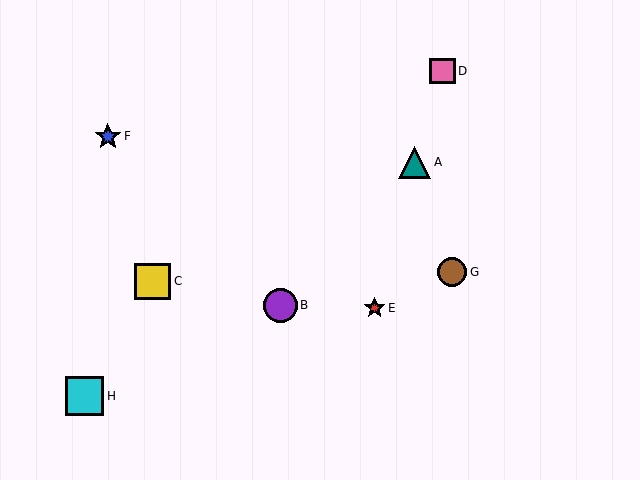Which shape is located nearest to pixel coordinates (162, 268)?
The yellow square (labeled C) at (153, 281) is nearest to that location.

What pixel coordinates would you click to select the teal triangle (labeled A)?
Click at (415, 162) to select the teal triangle A.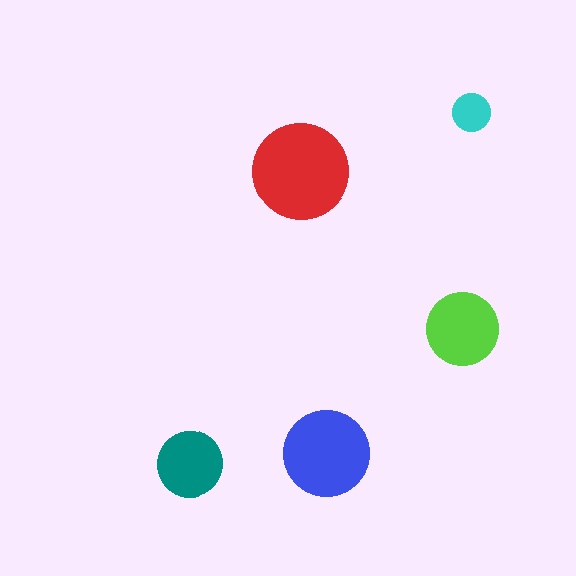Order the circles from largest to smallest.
the red one, the blue one, the lime one, the teal one, the cyan one.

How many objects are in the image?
There are 5 objects in the image.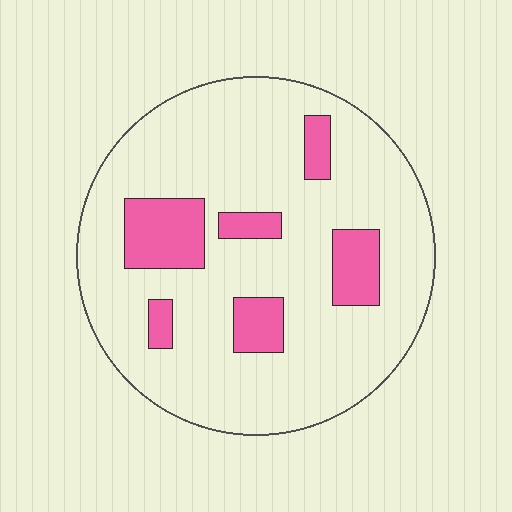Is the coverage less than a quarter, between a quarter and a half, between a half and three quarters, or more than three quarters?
Less than a quarter.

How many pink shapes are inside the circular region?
6.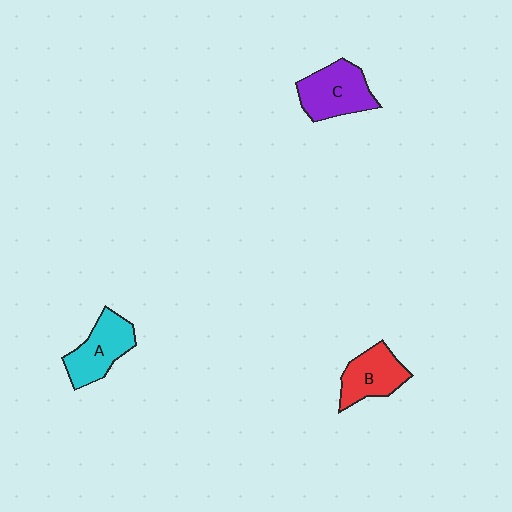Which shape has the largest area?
Shape C (purple).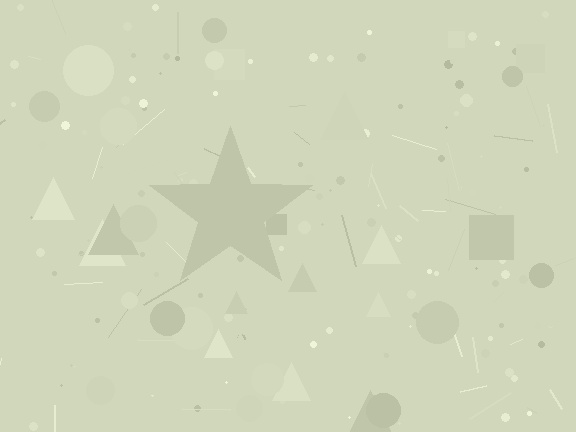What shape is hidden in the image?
A star is hidden in the image.